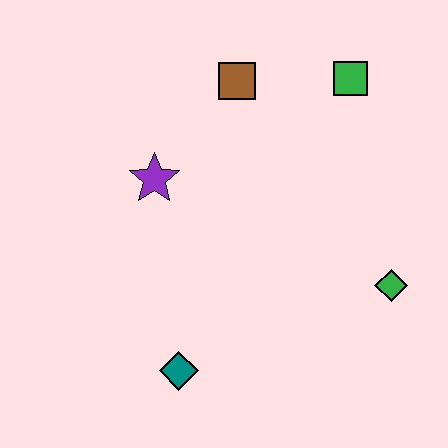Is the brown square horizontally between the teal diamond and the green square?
Yes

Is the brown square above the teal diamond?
Yes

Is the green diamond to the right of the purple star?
Yes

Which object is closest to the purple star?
The brown square is closest to the purple star.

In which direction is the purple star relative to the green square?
The purple star is to the left of the green square.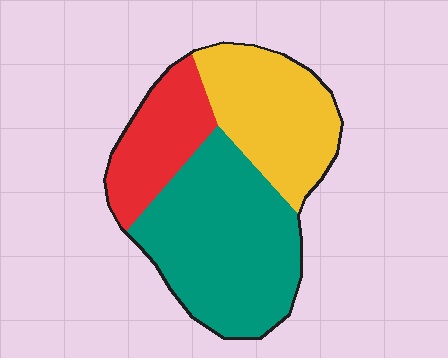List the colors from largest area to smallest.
From largest to smallest: teal, yellow, red.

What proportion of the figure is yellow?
Yellow covers about 30% of the figure.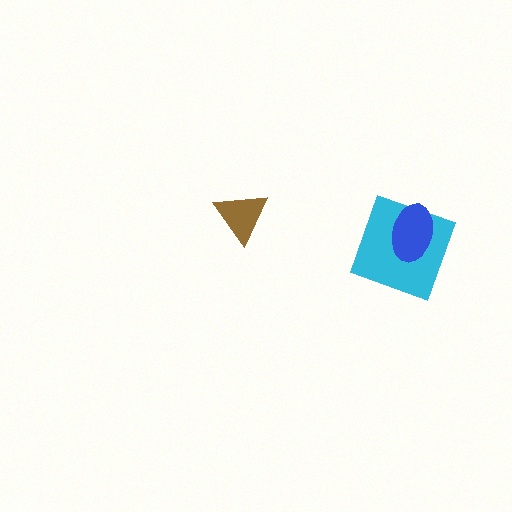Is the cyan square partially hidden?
Yes, it is partially covered by another shape.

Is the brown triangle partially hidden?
No, no other shape covers it.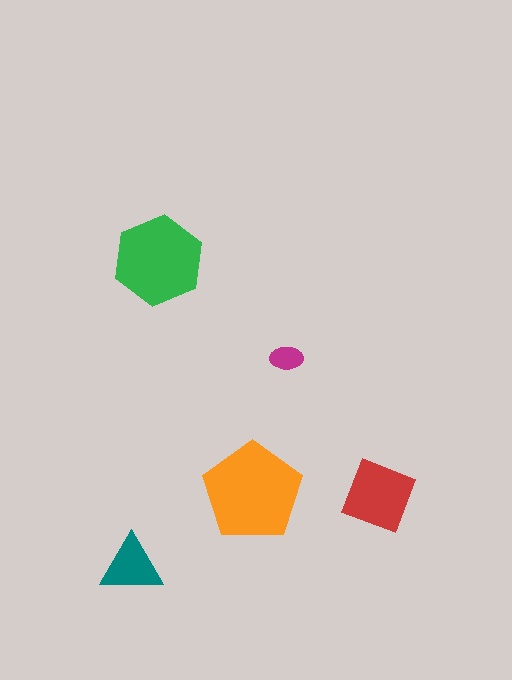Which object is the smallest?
The magenta ellipse.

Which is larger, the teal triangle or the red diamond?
The red diamond.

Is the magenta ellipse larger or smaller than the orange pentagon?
Smaller.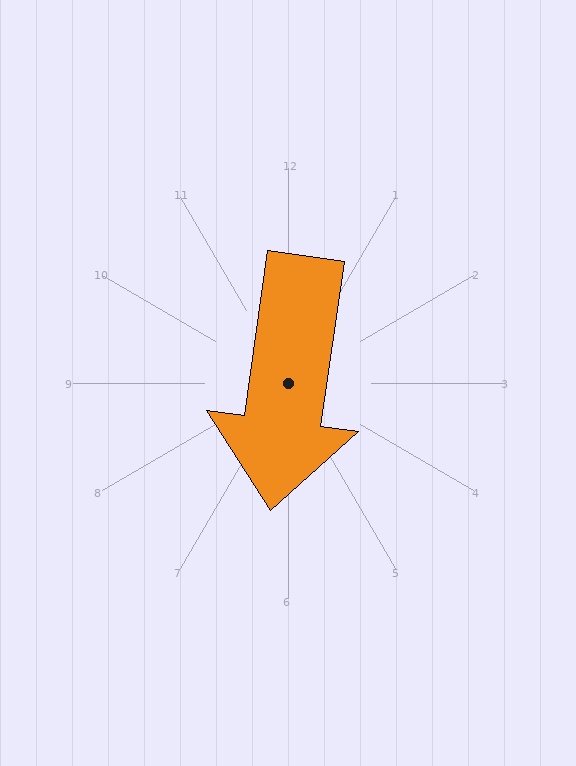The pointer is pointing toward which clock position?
Roughly 6 o'clock.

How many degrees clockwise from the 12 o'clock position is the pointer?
Approximately 188 degrees.